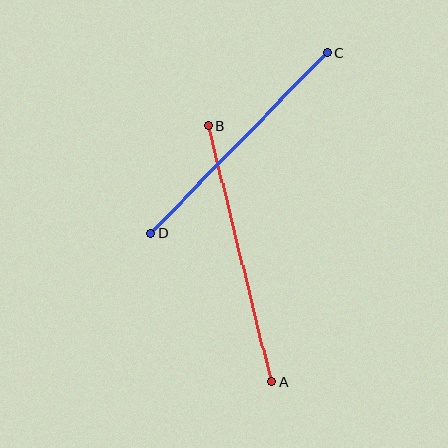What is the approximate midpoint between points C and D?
The midpoint is at approximately (239, 143) pixels.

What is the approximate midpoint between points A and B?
The midpoint is at approximately (240, 254) pixels.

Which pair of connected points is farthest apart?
Points A and B are farthest apart.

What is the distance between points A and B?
The distance is approximately 264 pixels.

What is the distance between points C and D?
The distance is approximately 252 pixels.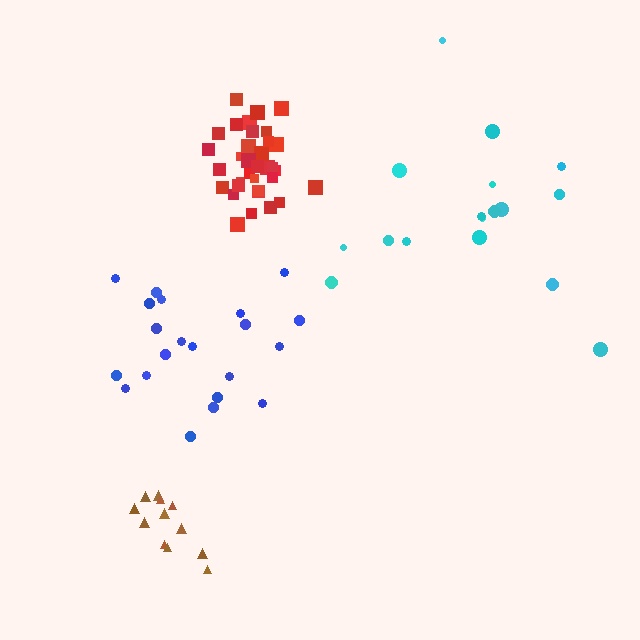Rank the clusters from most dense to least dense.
red, brown, blue, cyan.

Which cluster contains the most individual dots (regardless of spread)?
Red (35).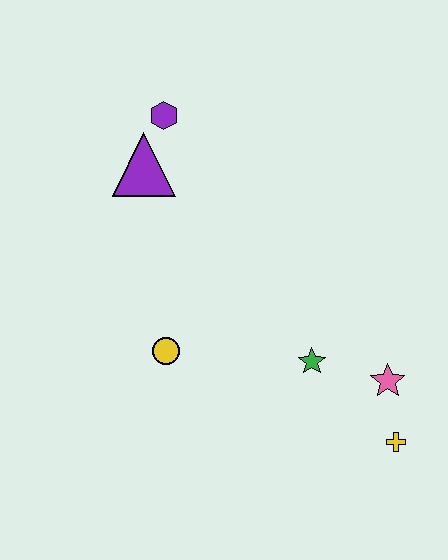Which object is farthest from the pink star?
The purple hexagon is farthest from the pink star.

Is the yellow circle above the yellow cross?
Yes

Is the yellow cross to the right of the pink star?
Yes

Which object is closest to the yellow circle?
The green star is closest to the yellow circle.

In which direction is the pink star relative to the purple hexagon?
The pink star is below the purple hexagon.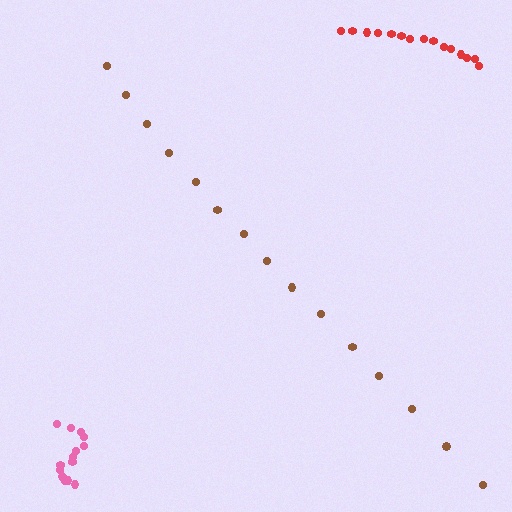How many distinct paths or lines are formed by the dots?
There are 3 distinct paths.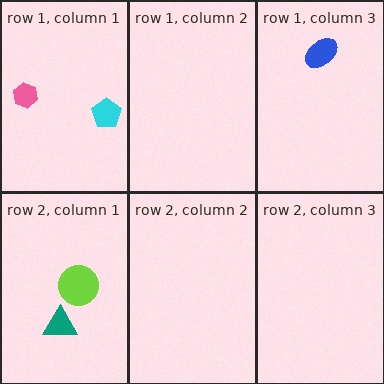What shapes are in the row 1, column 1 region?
The cyan pentagon, the pink hexagon.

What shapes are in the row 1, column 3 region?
The blue ellipse.